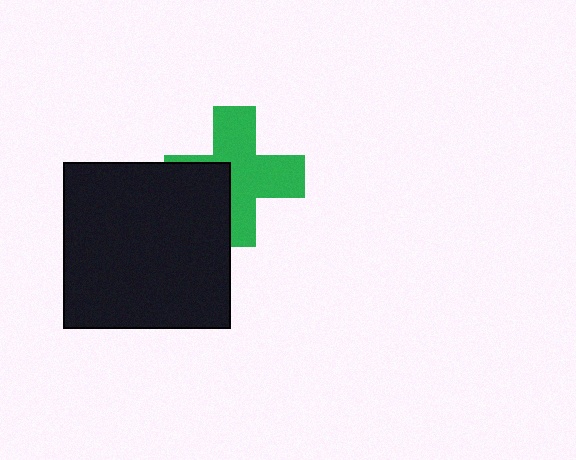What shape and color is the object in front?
The object in front is a black square.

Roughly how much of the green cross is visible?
Most of it is visible (roughly 67%).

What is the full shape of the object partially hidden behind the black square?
The partially hidden object is a green cross.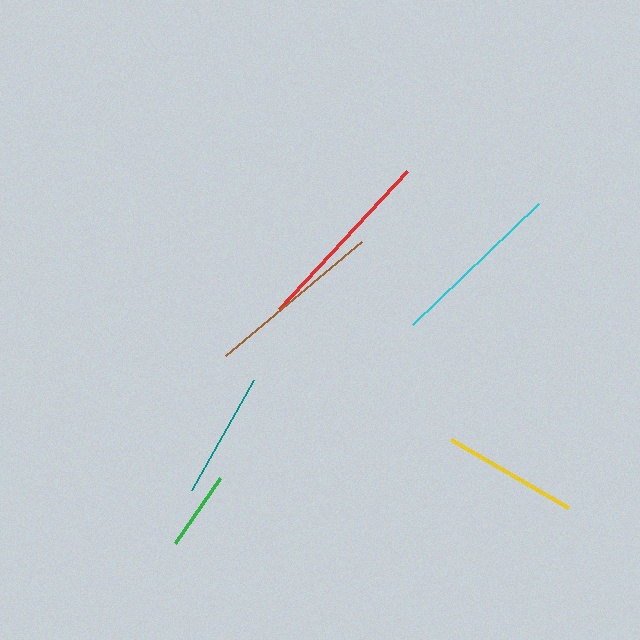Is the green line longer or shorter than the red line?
The red line is longer than the green line.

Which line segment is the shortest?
The green line is the shortest at approximately 80 pixels.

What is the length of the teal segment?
The teal segment is approximately 126 pixels long.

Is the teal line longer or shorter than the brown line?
The brown line is longer than the teal line.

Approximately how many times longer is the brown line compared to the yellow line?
The brown line is approximately 1.3 times the length of the yellow line.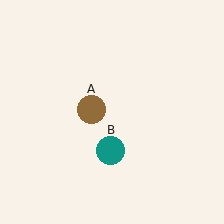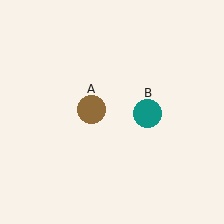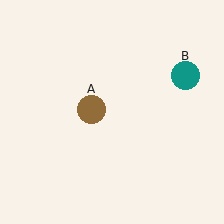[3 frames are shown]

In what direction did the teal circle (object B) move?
The teal circle (object B) moved up and to the right.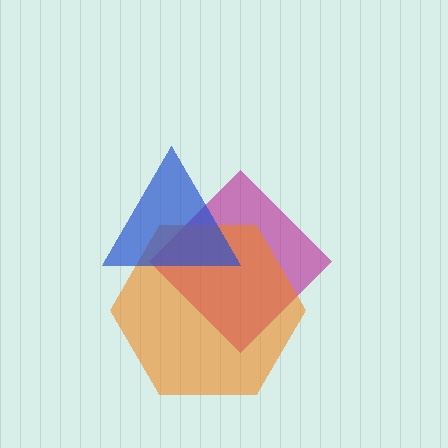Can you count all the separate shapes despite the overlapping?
Yes, there are 3 separate shapes.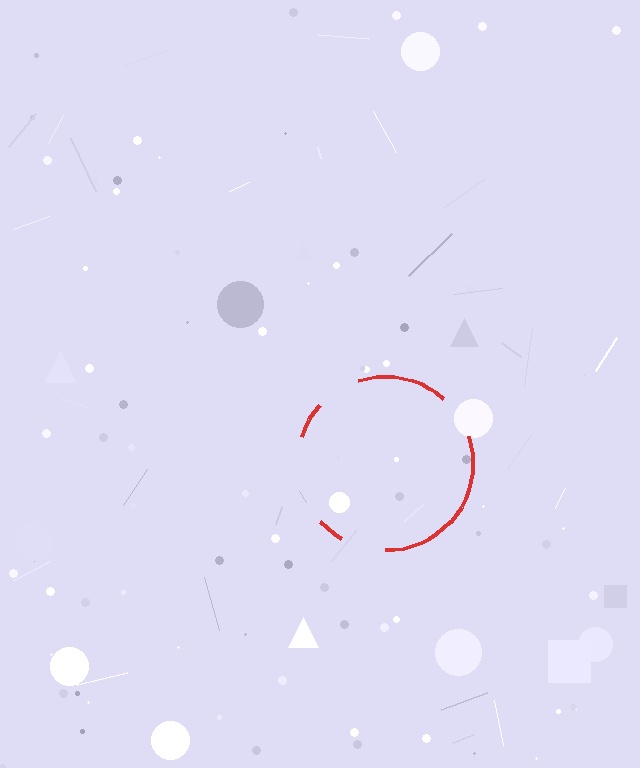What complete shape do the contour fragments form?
The contour fragments form a circle.